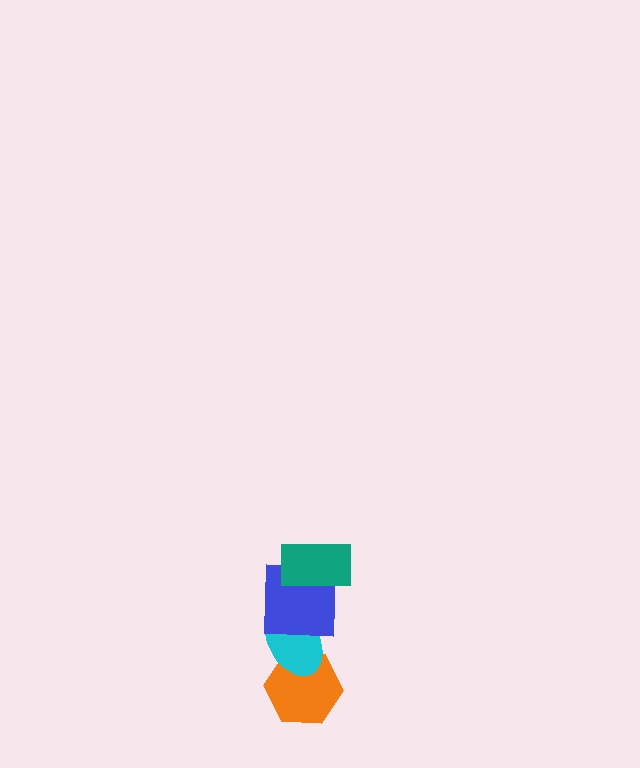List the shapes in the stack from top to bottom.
From top to bottom: the teal rectangle, the blue square, the cyan ellipse, the orange hexagon.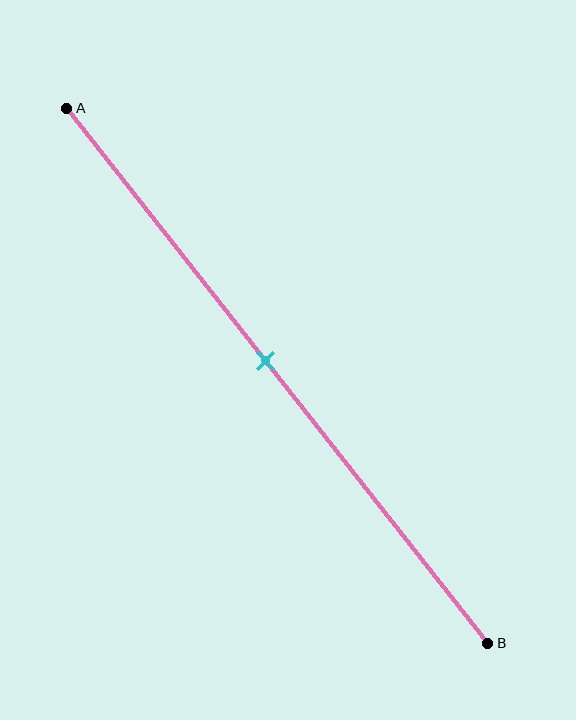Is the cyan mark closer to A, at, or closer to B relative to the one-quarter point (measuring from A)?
The cyan mark is closer to point B than the one-quarter point of segment AB.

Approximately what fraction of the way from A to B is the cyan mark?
The cyan mark is approximately 45% of the way from A to B.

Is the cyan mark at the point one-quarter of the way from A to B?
No, the mark is at about 45% from A, not at the 25% one-quarter point.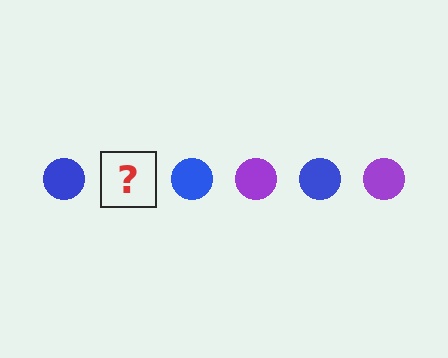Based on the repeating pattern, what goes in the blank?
The blank should be a purple circle.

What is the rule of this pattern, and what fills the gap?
The rule is that the pattern cycles through blue, purple circles. The gap should be filled with a purple circle.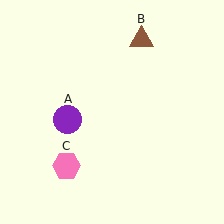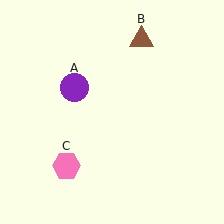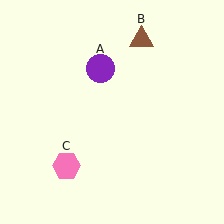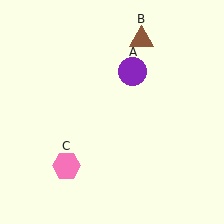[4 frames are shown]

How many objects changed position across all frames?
1 object changed position: purple circle (object A).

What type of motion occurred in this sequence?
The purple circle (object A) rotated clockwise around the center of the scene.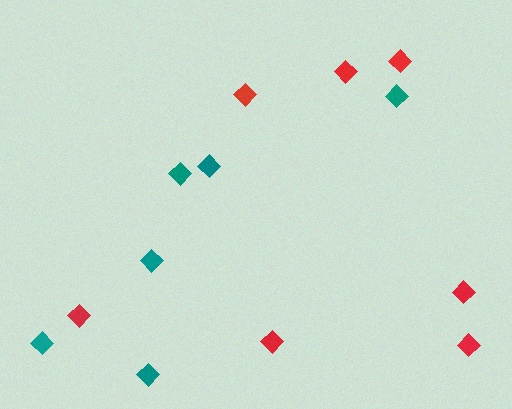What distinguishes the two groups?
There are 2 groups: one group of red diamonds (7) and one group of teal diamonds (6).